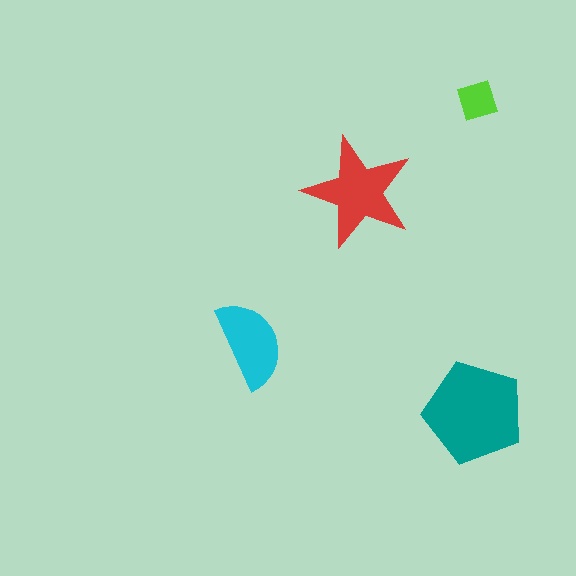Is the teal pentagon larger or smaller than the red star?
Larger.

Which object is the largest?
The teal pentagon.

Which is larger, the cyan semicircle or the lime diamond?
The cyan semicircle.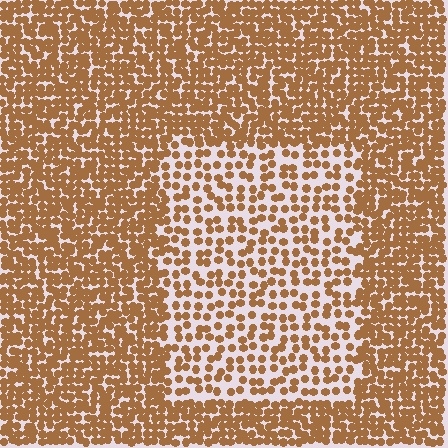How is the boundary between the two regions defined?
The boundary is defined by a change in element density (approximately 2.0x ratio). All elements are the same color, size, and shape.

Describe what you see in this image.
The image contains small brown elements arranged at two different densities. A rectangle-shaped region is visible where the elements are less densely packed than the surrounding area.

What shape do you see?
I see a rectangle.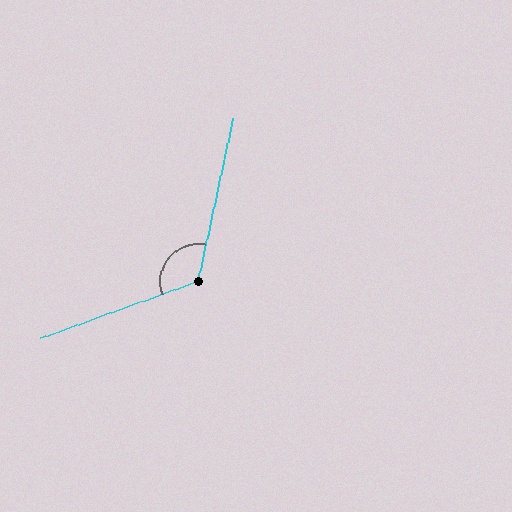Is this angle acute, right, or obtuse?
It is obtuse.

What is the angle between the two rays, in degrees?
Approximately 122 degrees.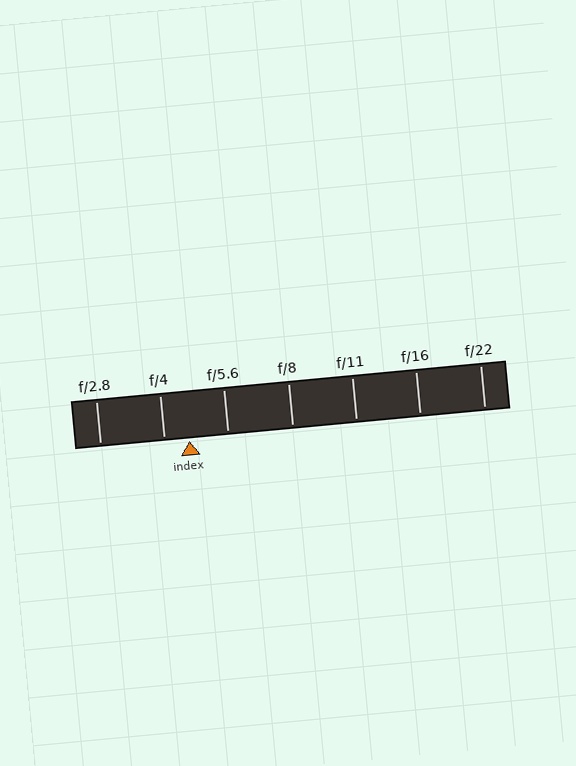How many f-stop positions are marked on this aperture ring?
There are 7 f-stop positions marked.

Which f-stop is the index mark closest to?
The index mark is closest to f/4.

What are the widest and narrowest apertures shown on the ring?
The widest aperture shown is f/2.8 and the narrowest is f/22.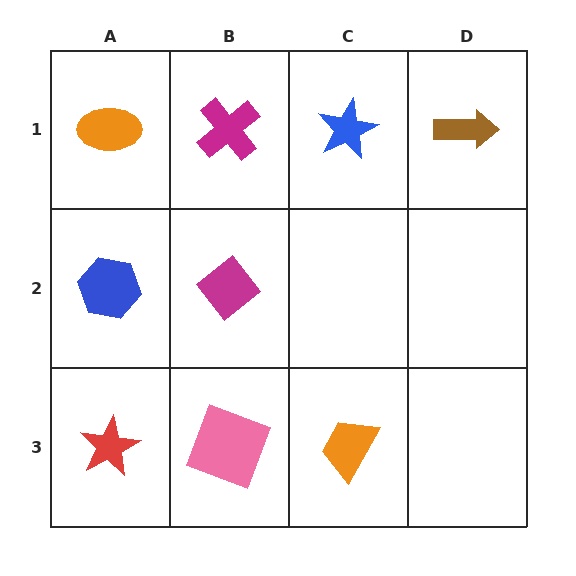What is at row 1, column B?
A magenta cross.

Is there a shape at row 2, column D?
No, that cell is empty.